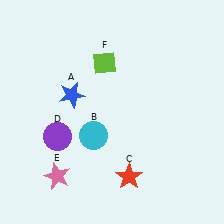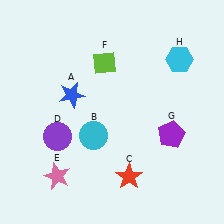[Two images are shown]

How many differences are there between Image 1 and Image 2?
There are 2 differences between the two images.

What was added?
A purple pentagon (G), a cyan hexagon (H) were added in Image 2.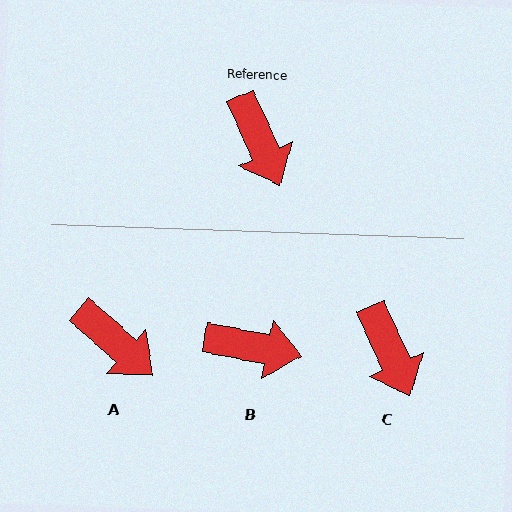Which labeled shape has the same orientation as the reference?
C.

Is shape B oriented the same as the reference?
No, it is off by about 54 degrees.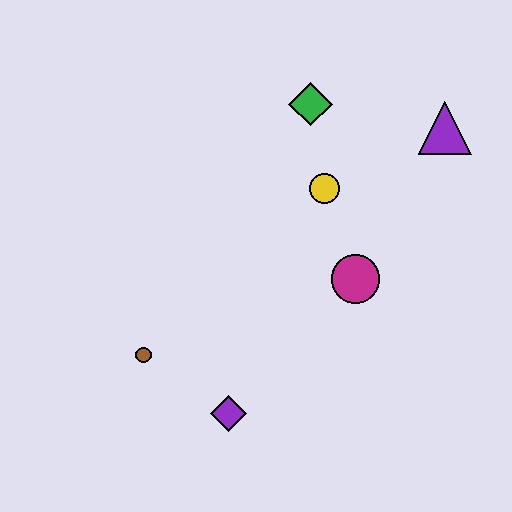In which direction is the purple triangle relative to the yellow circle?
The purple triangle is to the right of the yellow circle.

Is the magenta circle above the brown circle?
Yes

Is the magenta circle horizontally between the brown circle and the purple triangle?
Yes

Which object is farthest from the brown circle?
The purple triangle is farthest from the brown circle.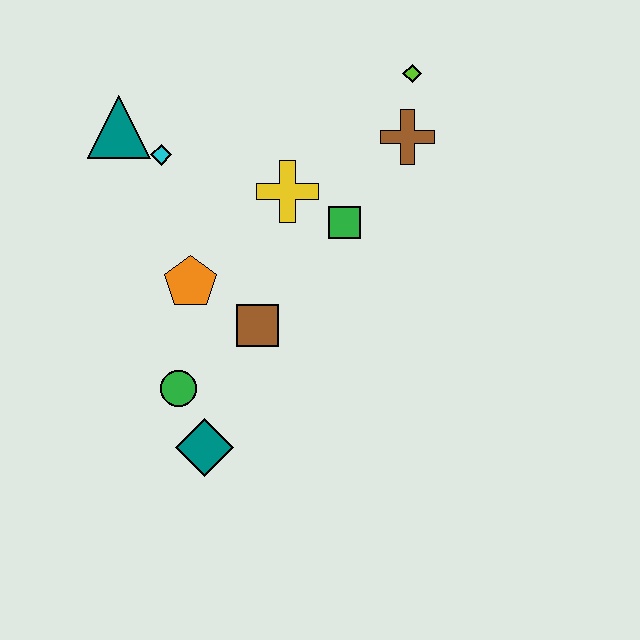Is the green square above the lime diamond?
No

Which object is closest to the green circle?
The teal diamond is closest to the green circle.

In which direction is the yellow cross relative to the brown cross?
The yellow cross is to the left of the brown cross.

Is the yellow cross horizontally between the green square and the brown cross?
No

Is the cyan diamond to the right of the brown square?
No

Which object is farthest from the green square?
The teal diamond is farthest from the green square.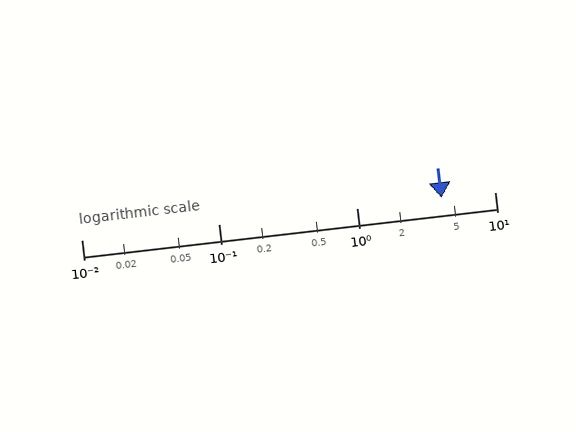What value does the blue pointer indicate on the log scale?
The pointer indicates approximately 4.1.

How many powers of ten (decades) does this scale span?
The scale spans 3 decades, from 0.01 to 10.